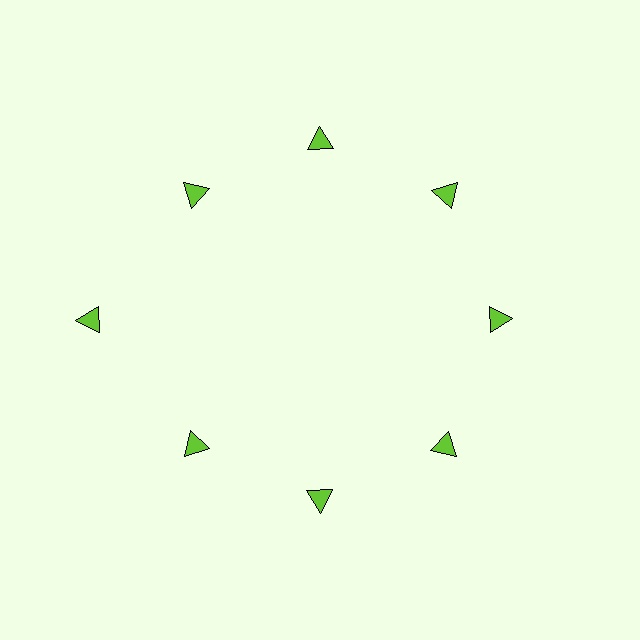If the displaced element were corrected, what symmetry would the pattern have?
It would have 8-fold rotational symmetry — the pattern would map onto itself every 45 degrees.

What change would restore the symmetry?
The symmetry would be restored by moving it inward, back onto the ring so that all 8 triangles sit at equal angles and equal distance from the center.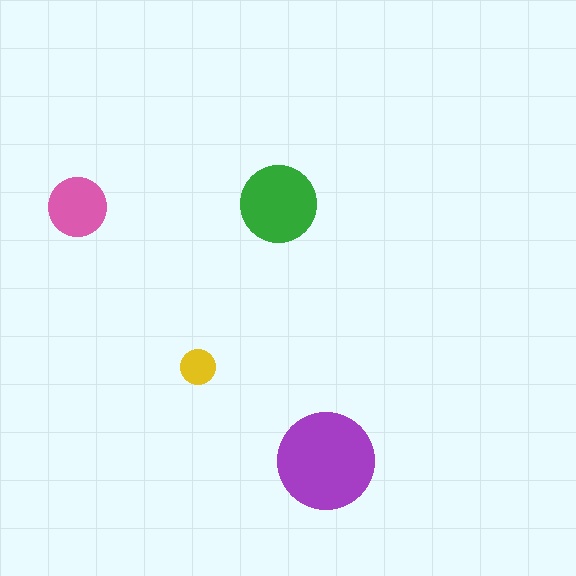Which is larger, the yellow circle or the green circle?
The green one.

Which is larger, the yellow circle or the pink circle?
The pink one.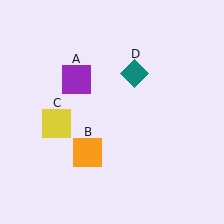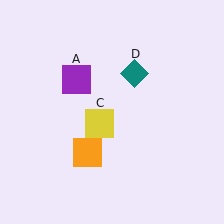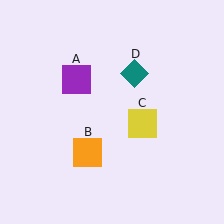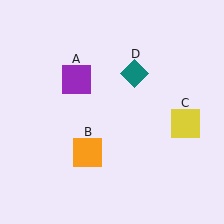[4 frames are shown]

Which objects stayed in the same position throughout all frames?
Purple square (object A) and orange square (object B) and teal diamond (object D) remained stationary.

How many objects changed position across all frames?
1 object changed position: yellow square (object C).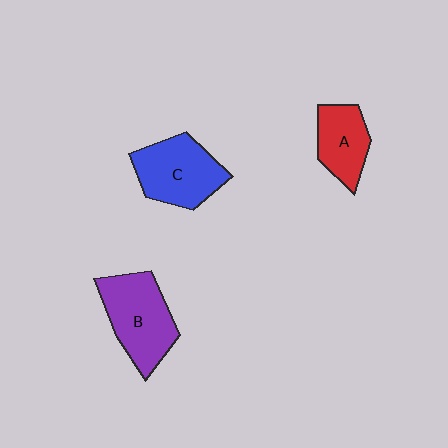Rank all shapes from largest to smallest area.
From largest to smallest: B (purple), C (blue), A (red).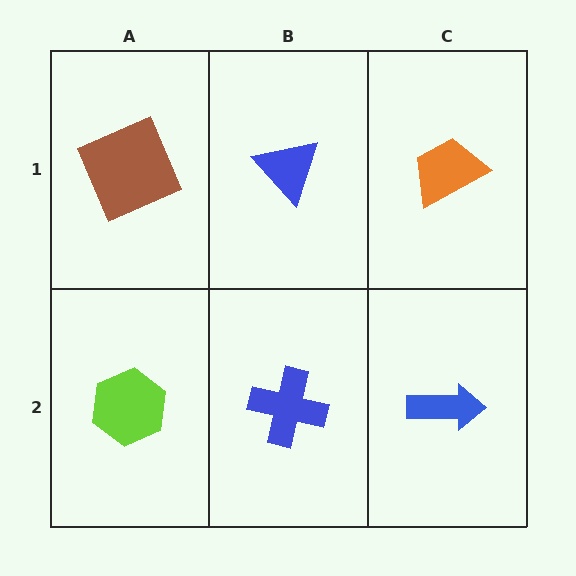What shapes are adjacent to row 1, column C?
A blue arrow (row 2, column C), a blue triangle (row 1, column B).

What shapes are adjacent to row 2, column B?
A blue triangle (row 1, column B), a lime hexagon (row 2, column A), a blue arrow (row 2, column C).